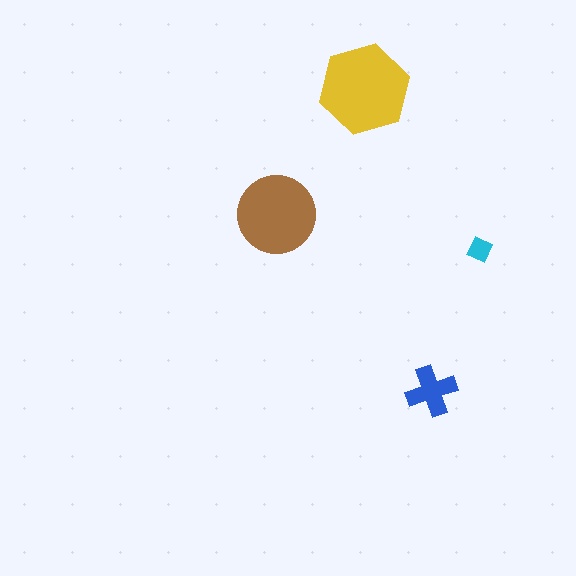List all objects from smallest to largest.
The cyan diamond, the blue cross, the brown circle, the yellow hexagon.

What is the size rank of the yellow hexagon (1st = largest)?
1st.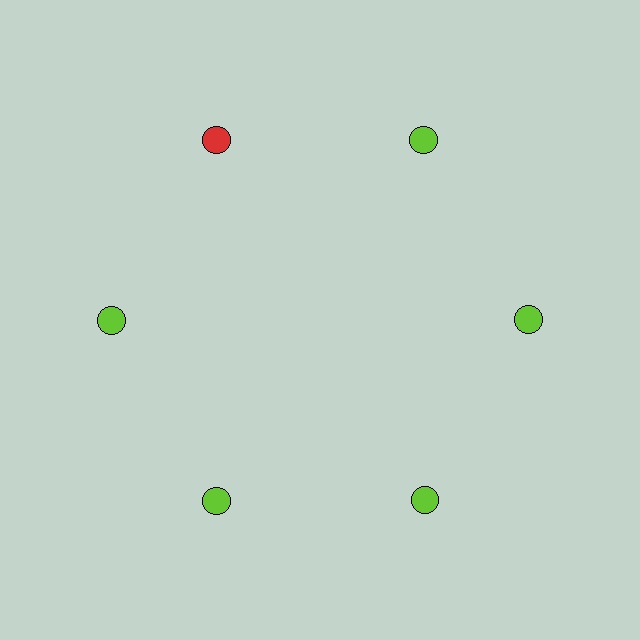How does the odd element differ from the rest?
It has a different color: red instead of lime.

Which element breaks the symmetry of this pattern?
The red circle at roughly the 11 o'clock position breaks the symmetry. All other shapes are lime circles.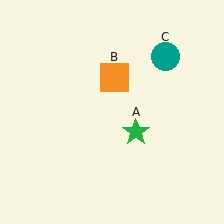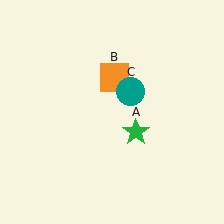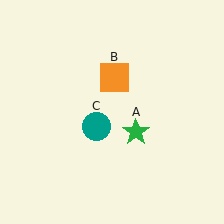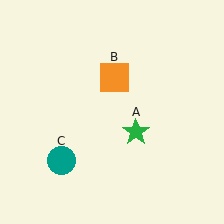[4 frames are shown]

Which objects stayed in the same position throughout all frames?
Green star (object A) and orange square (object B) remained stationary.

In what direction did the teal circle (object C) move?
The teal circle (object C) moved down and to the left.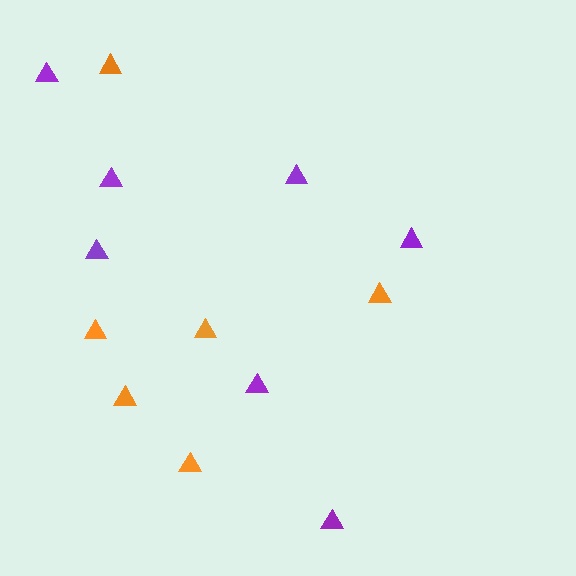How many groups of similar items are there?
There are 2 groups: one group of orange triangles (6) and one group of purple triangles (7).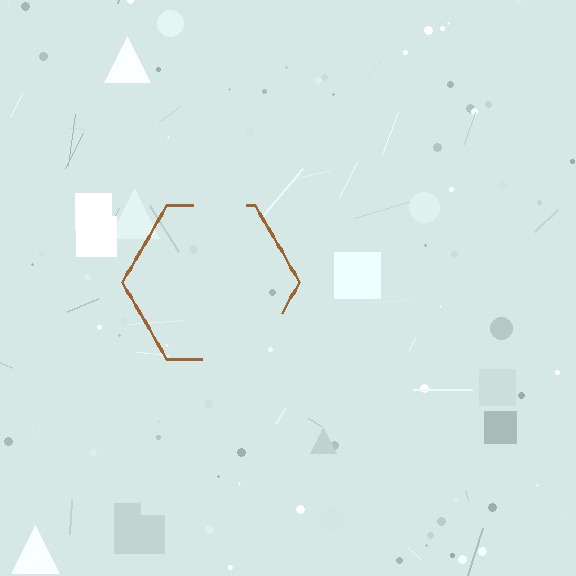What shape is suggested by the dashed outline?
The dashed outline suggests a hexagon.